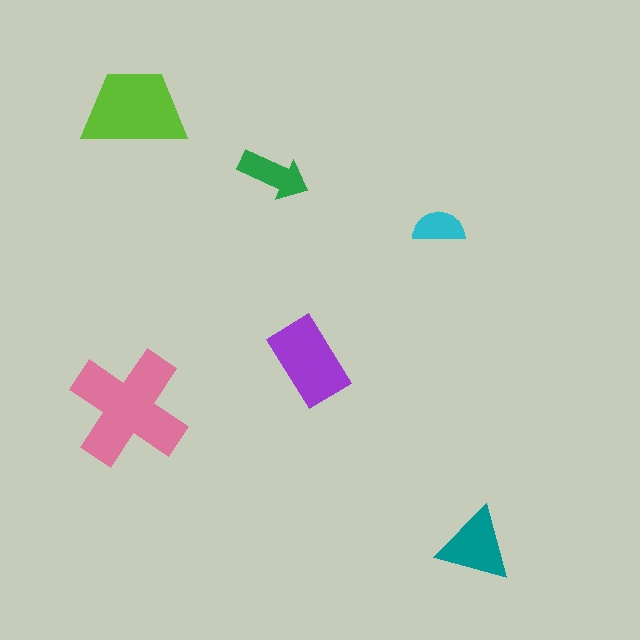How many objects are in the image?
There are 6 objects in the image.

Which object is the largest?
The pink cross.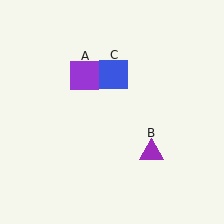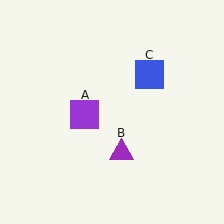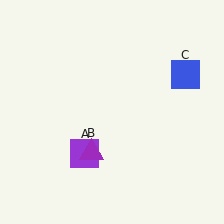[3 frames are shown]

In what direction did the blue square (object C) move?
The blue square (object C) moved right.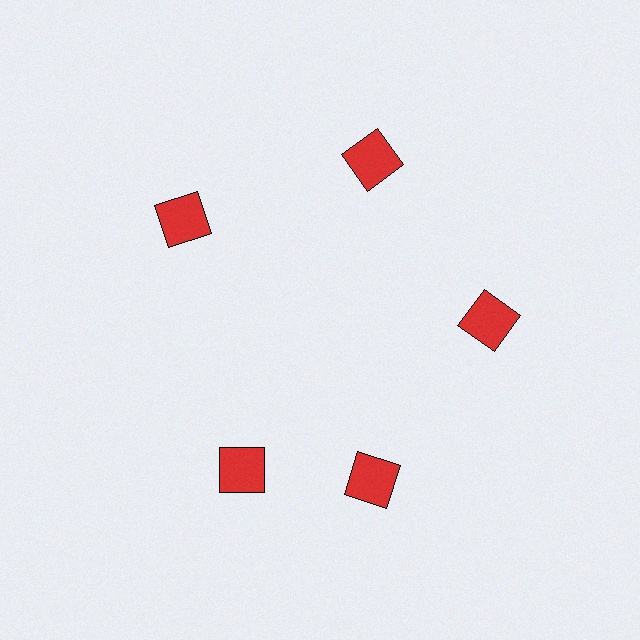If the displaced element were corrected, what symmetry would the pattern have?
It would have 5-fold rotational symmetry — the pattern would map onto itself every 72 degrees.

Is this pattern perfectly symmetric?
No. The 5 red squares are arranged in a ring, but one element near the 8 o'clock position is rotated out of alignment along the ring, breaking the 5-fold rotational symmetry.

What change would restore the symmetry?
The symmetry would be restored by rotating it back into even spacing with its neighbors so that all 5 squares sit at equal angles and equal distance from the center.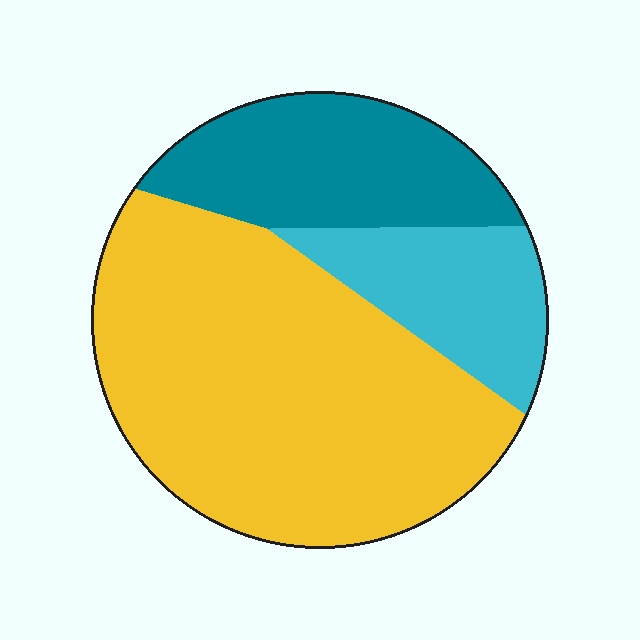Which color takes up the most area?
Yellow, at roughly 60%.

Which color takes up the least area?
Cyan, at roughly 15%.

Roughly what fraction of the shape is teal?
Teal takes up about one quarter (1/4) of the shape.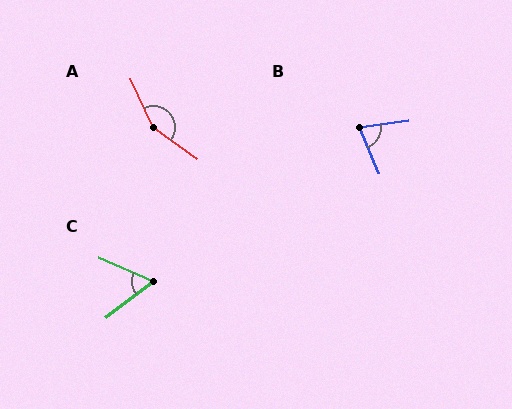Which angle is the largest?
A, at approximately 151 degrees.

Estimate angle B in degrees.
Approximately 75 degrees.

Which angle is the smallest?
C, at approximately 61 degrees.